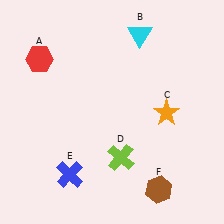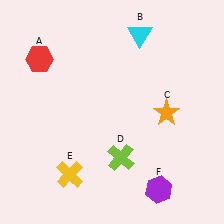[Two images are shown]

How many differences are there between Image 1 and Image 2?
There are 2 differences between the two images.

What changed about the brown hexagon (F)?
In Image 1, F is brown. In Image 2, it changed to purple.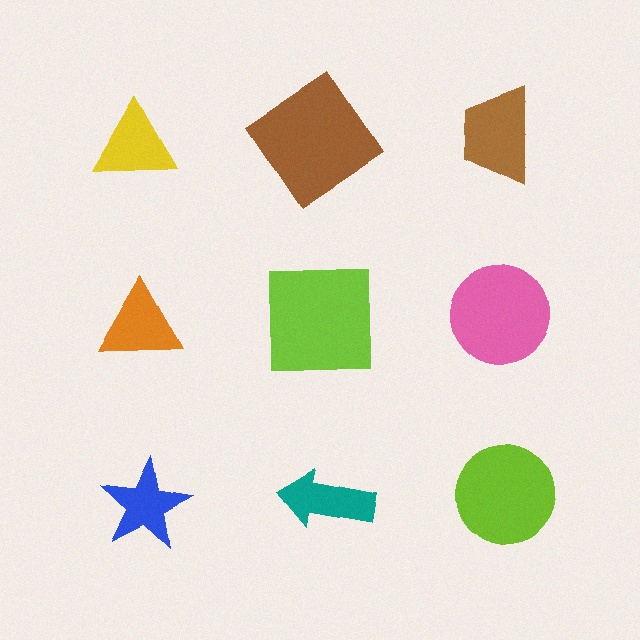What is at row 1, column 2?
A brown diamond.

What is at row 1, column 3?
A brown trapezoid.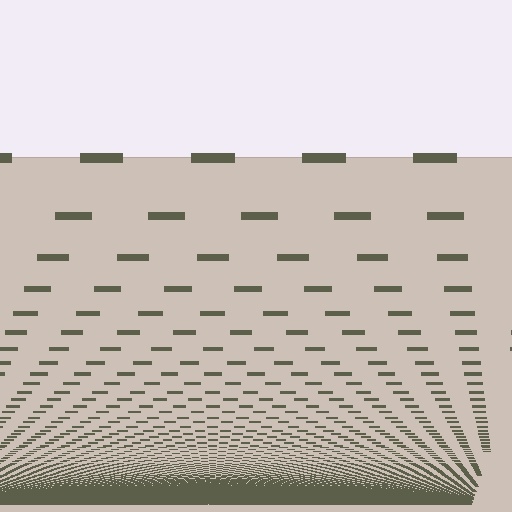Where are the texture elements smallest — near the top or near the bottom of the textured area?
Near the bottom.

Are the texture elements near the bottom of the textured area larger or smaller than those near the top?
Smaller. The gradient is inverted — elements near the bottom are smaller and denser.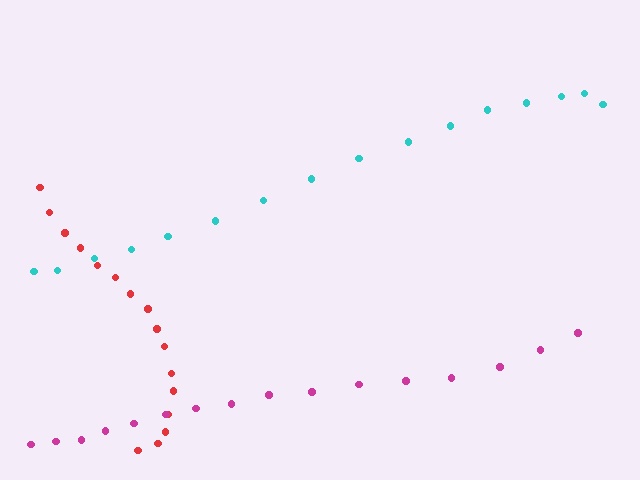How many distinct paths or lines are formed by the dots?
There are 3 distinct paths.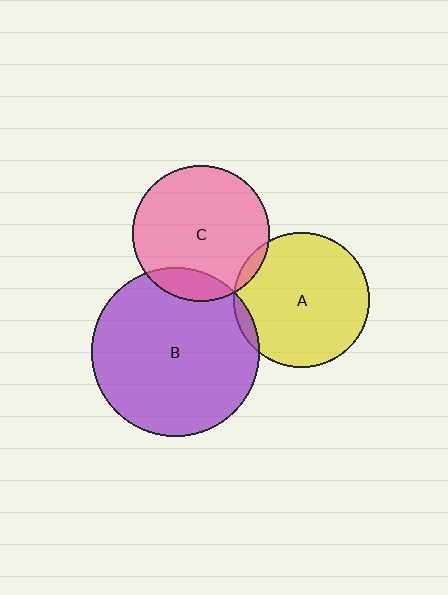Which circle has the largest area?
Circle B (purple).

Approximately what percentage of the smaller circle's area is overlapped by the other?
Approximately 15%.